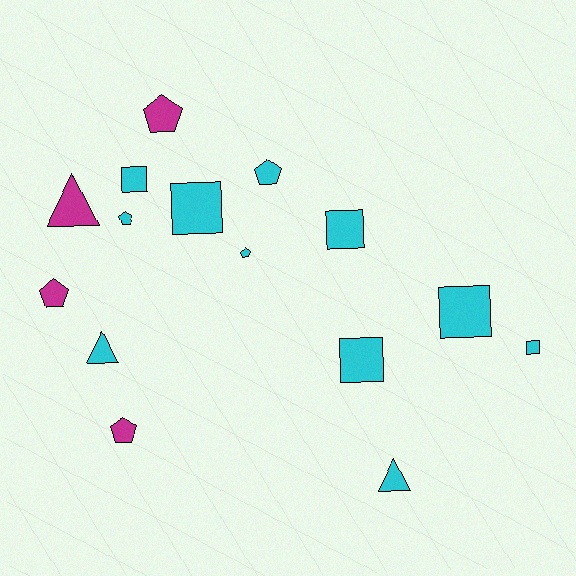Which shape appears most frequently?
Pentagon, with 6 objects.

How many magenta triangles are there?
There is 1 magenta triangle.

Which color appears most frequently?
Cyan, with 11 objects.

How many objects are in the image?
There are 15 objects.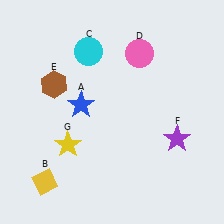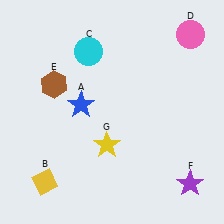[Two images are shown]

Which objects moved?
The objects that moved are: the pink circle (D), the purple star (F), the yellow star (G).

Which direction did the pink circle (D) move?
The pink circle (D) moved right.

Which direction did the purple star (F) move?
The purple star (F) moved down.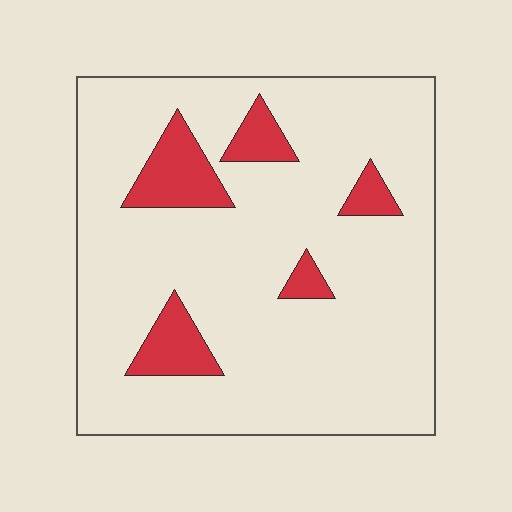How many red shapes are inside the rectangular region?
5.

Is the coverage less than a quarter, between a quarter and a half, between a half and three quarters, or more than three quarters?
Less than a quarter.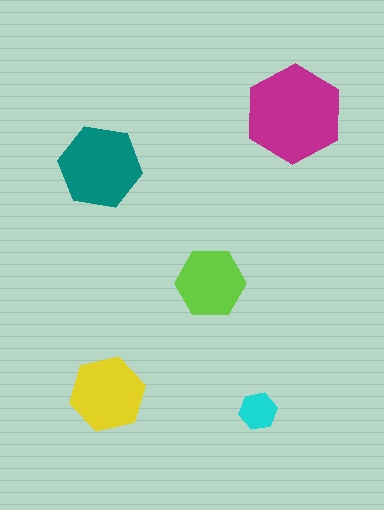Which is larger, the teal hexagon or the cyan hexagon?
The teal one.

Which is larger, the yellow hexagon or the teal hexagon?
The teal one.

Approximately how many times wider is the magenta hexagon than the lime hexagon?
About 1.5 times wider.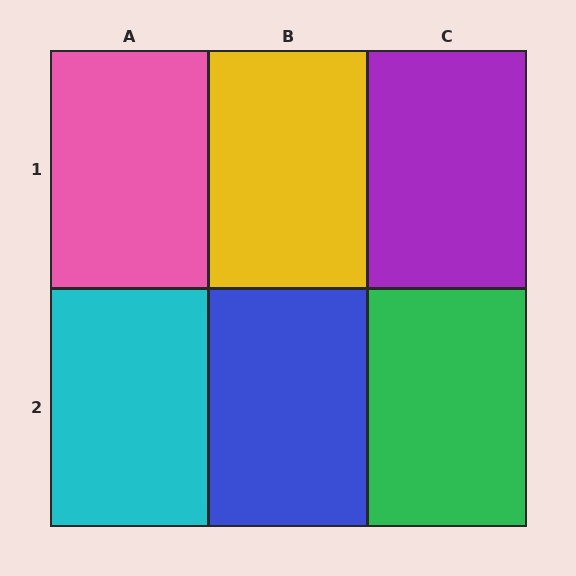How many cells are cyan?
1 cell is cyan.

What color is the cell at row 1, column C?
Purple.